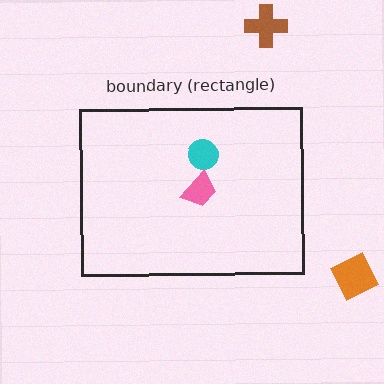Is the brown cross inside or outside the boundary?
Outside.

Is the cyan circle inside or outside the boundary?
Inside.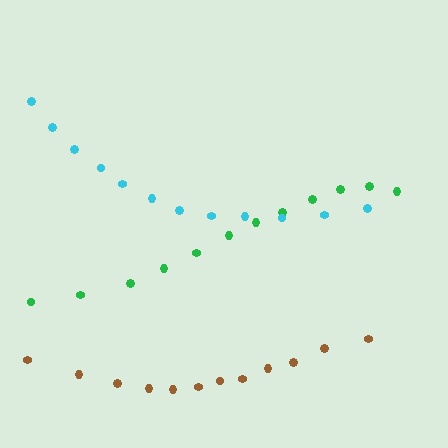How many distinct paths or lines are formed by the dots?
There are 3 distinct paths.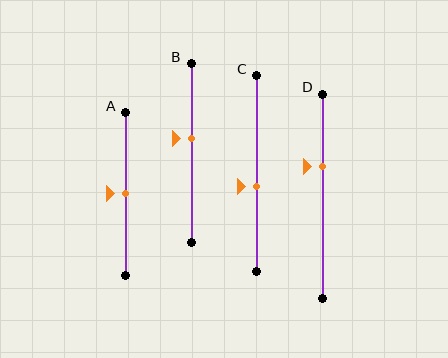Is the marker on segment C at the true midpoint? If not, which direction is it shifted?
No, the marker on segment C is shifted downward by about 7% of the segment length.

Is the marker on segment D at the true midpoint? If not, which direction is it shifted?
No, the marker on segment D is shifted upward by about 14% of the segment length.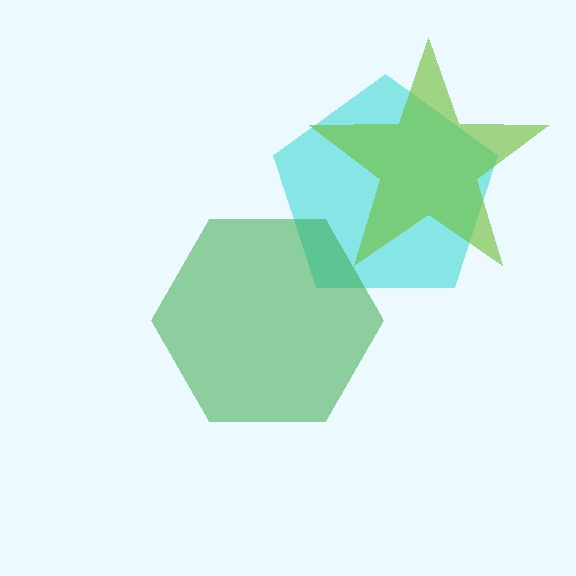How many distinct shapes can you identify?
There are 3 distinct shapes: a cyan pentagon, a lime star, a green hexagon.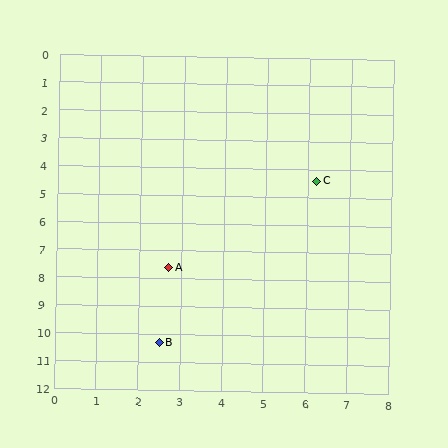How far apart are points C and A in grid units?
Points C and A are about 4.7 grid units apart.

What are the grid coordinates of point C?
Point C is at approximately (6.2, 4.4).